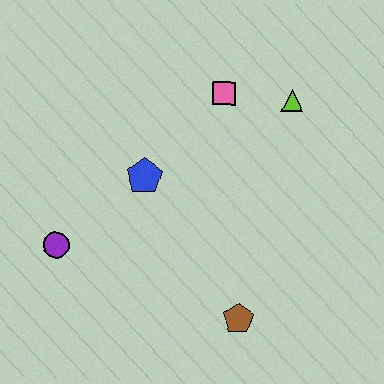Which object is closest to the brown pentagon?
The blue pentagon is closest to the brown pentagon.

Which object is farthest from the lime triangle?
The purple circle is farthest from the lime triangle.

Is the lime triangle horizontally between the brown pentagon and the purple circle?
No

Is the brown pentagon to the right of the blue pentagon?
Yes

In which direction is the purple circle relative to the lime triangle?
The purple circle is to the left of the lime triangle.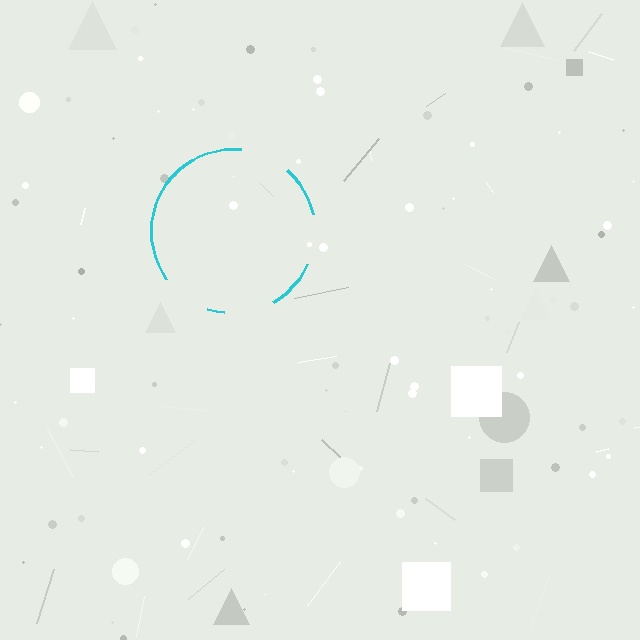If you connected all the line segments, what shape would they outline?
They would outline a circle.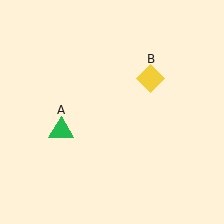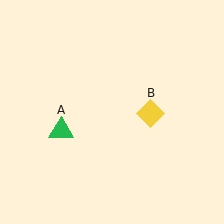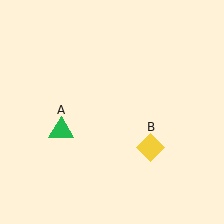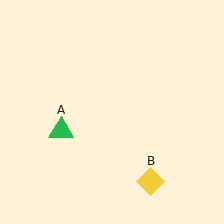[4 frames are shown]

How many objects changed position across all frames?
1 object changed position: yellow diamond (object B).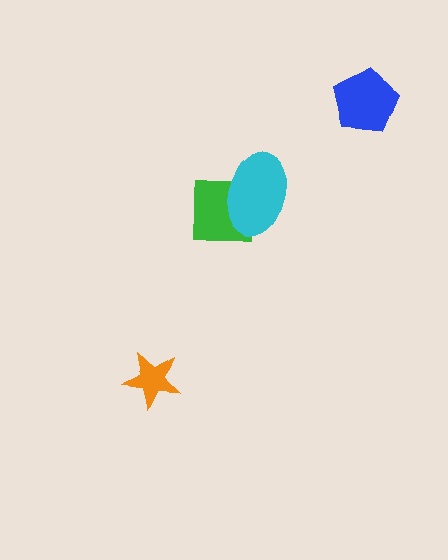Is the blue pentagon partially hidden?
No, no other shape covers it.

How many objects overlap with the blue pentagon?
0 objects overlap with the blue pentagon.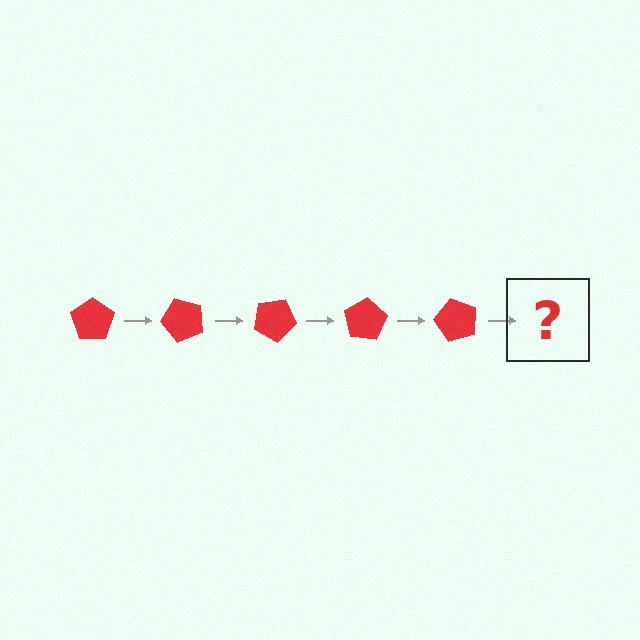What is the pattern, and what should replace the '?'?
The pattern is that the pentagon rotates 50 degrees each step. The '?' should be a red pentagon rotated 250 degrees.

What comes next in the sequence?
The next element should be a red pentagon rotated 250 degrees.